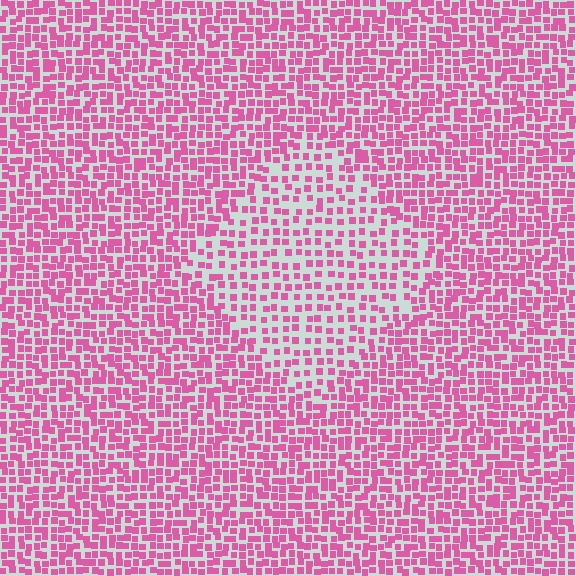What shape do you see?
I see a diamond.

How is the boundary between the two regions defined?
The boundary is defined by a change in element density (approximately 1.7x ratio). All elements are the same color, size, and shape.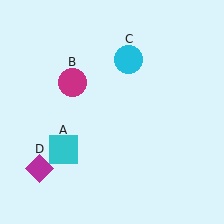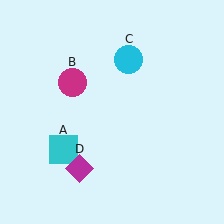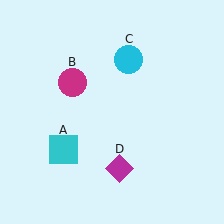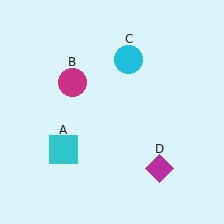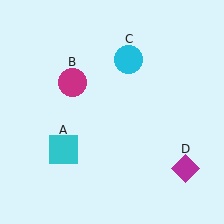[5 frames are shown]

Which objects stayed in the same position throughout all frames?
Cyan square (object A) and magenta circle (object B) and cyan circle (object C) remained stationary.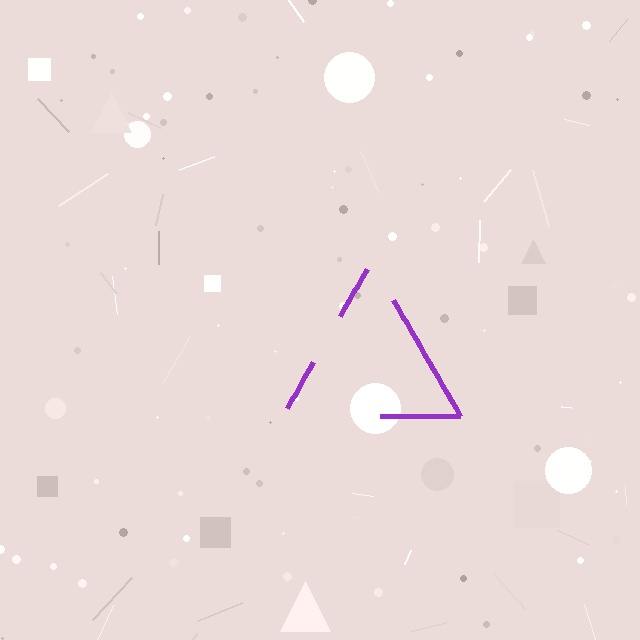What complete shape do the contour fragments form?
The contour fragments form a triangle.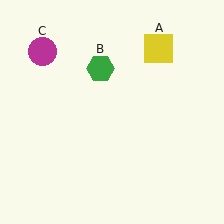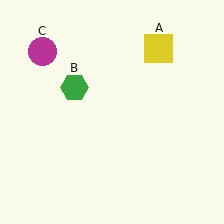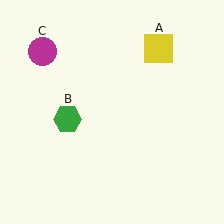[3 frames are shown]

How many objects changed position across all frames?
1 object changed position: green hexagon (object B).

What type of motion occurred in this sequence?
The green hexagon (object B) rotated counterclockwise around the center of the scene.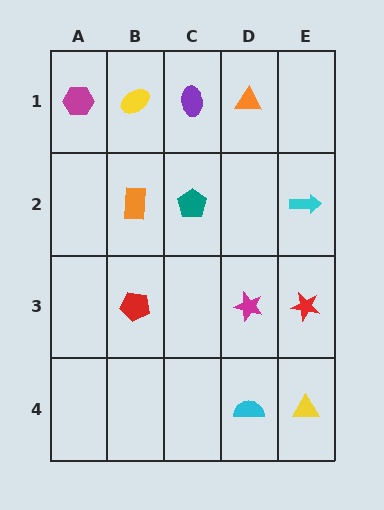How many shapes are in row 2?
3 shapes.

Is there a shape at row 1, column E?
No, that cell is empty.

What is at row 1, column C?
A purple ellipse.